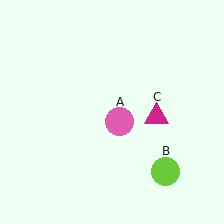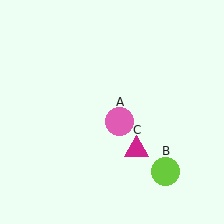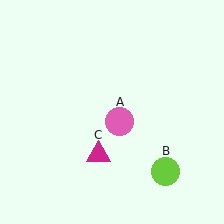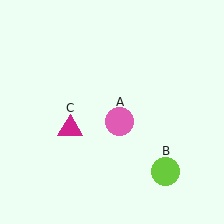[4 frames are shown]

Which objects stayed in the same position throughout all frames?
Pink circle (object A) and lime circle (object B) remained stationary.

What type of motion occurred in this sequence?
The magenta triangle (object C) rotated clockwise around the center of the scene.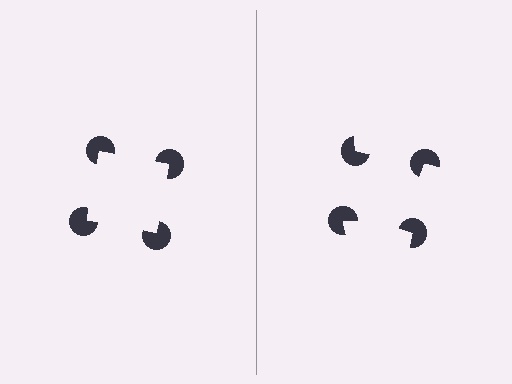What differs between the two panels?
The pac-man discs are positioned identically on both sides; only the wedge orientations differ. On the left they align to a square; on the right they are misaligned.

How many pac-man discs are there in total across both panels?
8 — 4 on each side.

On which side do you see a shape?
An illusory square appears on the left side. On the right side the wedge cuts are rotated, so no coherent shape forms.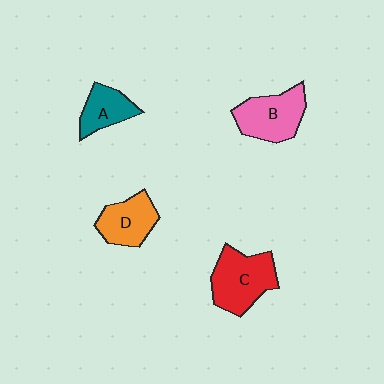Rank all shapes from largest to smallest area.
From largest to smallest: C (red), B (pink), D (orange), A (teal).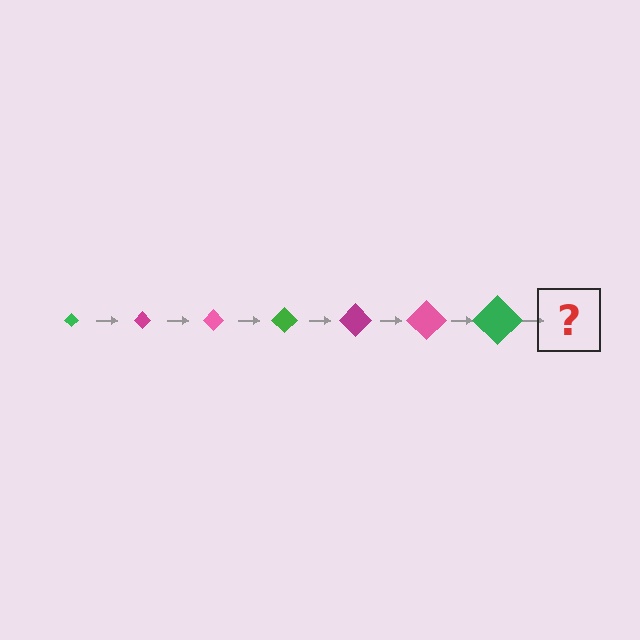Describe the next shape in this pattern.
It should be a magenta diamond, larger than the previous one.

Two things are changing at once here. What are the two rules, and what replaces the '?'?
The two rules are that the diamond grows larger each step and the color cycles through green, magenta, and pink. The '?' should be a magenta diamond, larger than the previous one.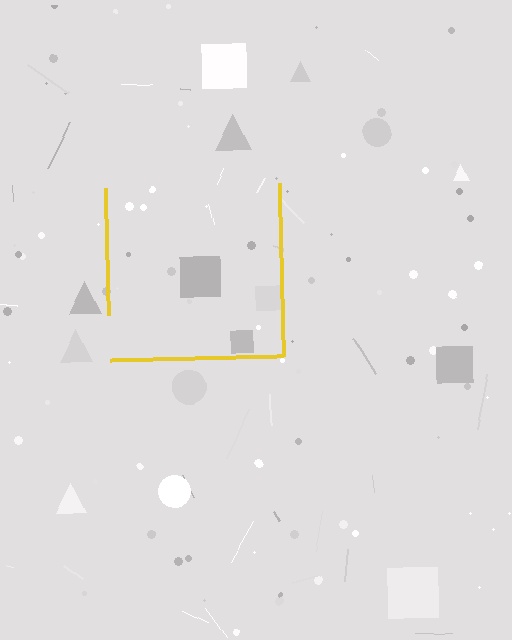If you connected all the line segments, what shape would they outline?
They would outline a square.